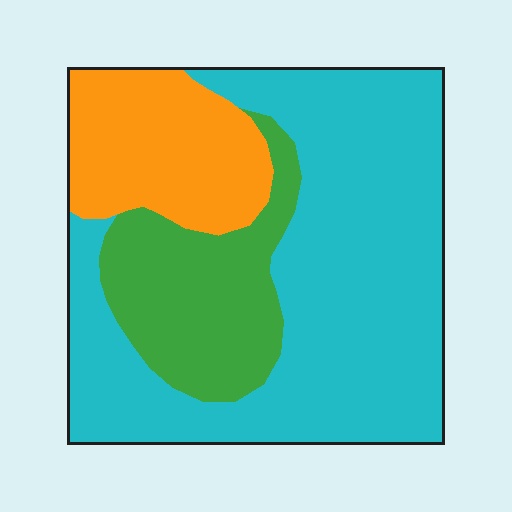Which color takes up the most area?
Cyan, at roughly 60%.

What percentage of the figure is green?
Green takes up about one fifth (1/5) of the figure.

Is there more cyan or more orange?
Cyan.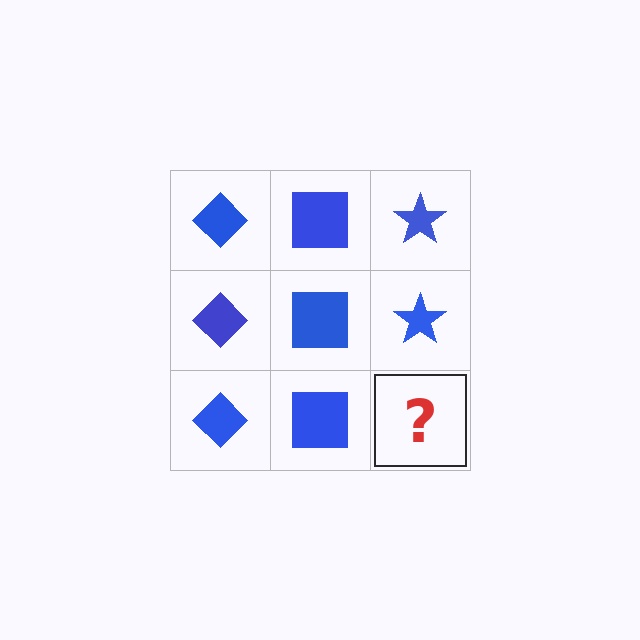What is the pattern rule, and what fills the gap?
The rule is that each column has a consistent shape. The gap should be filled with a blue star.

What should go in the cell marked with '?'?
The missing cell should contain a blue star.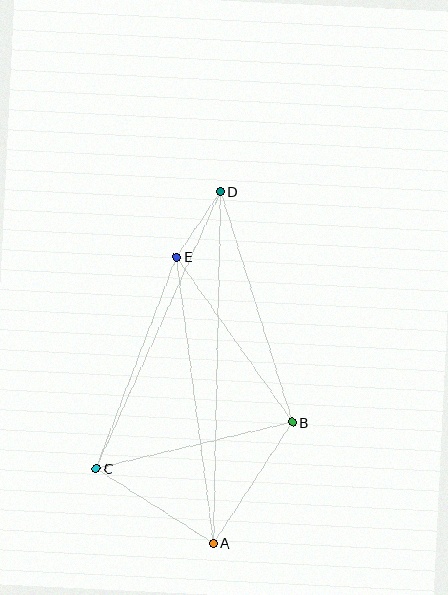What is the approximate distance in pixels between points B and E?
The distance between B and E is approximately 202 pixels.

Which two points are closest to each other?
Points D and E are closest to each other.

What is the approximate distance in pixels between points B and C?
The distance between B and C is approximately 201 pixels.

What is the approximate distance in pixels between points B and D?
The distance between B and D is approximately 242 pixels.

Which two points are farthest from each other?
Points A and D are farthest from each other.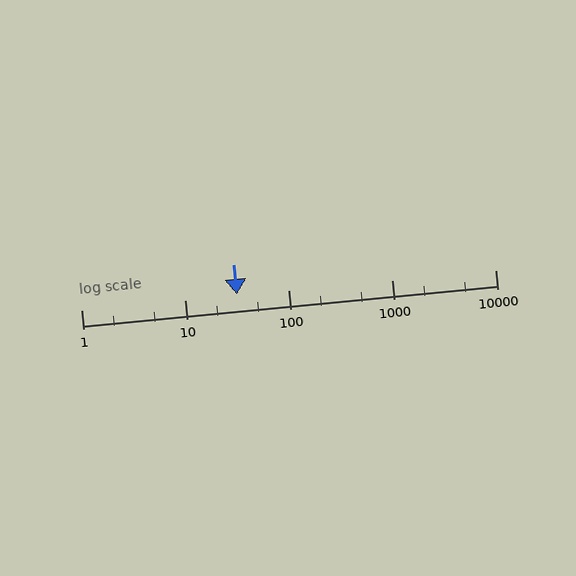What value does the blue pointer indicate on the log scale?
The pointer indicates approximately 32.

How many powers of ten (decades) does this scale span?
The scale spans 4 decades, from 1 to 10000.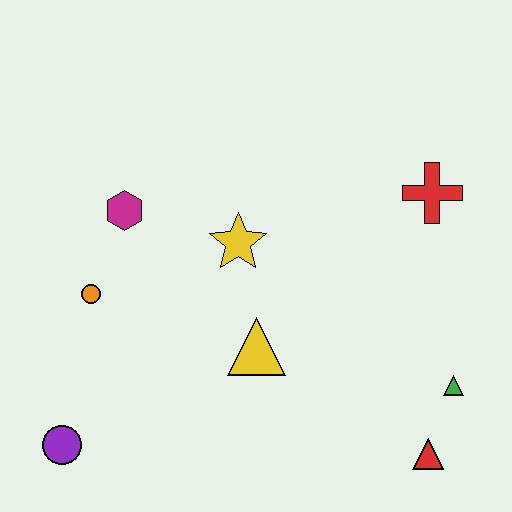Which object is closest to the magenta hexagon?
The orange circle is closest to the magenta hexagon.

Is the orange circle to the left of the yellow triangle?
Yes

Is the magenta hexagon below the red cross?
Yes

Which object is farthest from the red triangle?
The magenta hexagon is farthest from the red triangle.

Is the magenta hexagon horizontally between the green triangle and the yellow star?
No